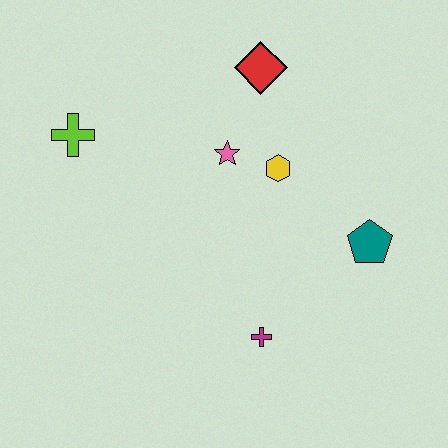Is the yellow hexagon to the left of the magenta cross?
No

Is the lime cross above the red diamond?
No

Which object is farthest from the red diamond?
The magenta cross is farthest from the red diamond.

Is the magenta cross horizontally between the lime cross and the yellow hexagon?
Yes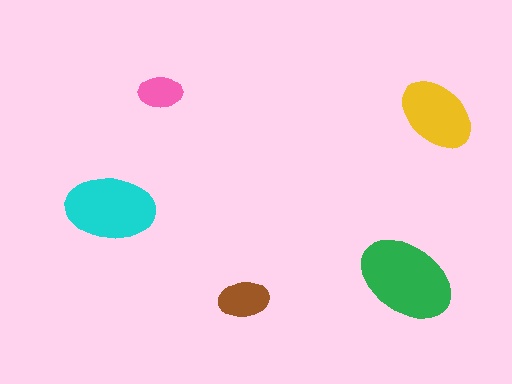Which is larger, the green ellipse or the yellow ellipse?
The green one.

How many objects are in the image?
There are 5 objects in the image.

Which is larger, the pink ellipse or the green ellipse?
The green one.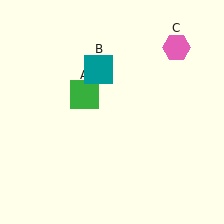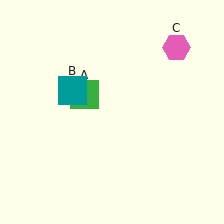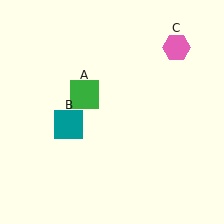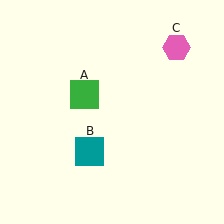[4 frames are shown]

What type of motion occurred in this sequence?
The teal square (object B) rotated counterclockwise around the center of the scene.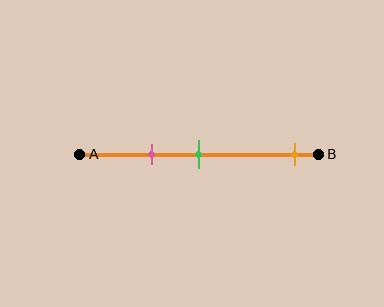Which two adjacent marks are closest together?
The pink and green marks are the closest adjacent pair.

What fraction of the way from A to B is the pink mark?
The pink mark is approximately 30% (0.3) of the way from A to B.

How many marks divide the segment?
There are 3 marks dividing the segment.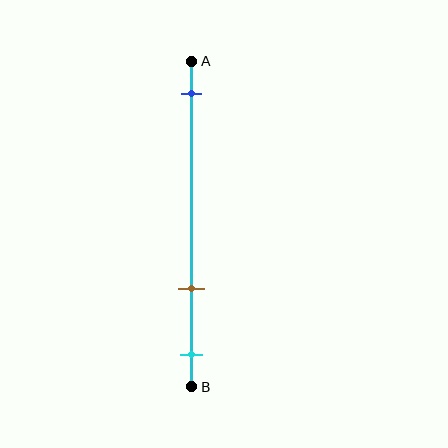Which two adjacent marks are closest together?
The brown and cyan marks are the closest adjacent pair.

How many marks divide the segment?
There are 3 marks dividing the segment.